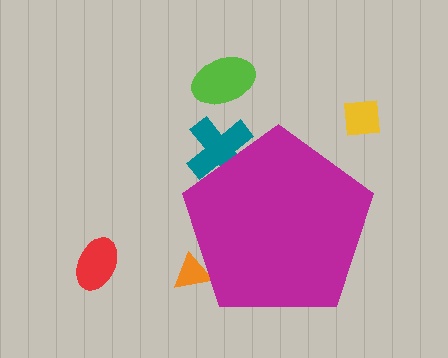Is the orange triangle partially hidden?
Yes, the orange triangle is partially hidden behind the magenta pentagon.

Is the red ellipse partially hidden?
No, the red ellipse is fully visible.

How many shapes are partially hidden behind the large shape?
2 shapes are partially hidden.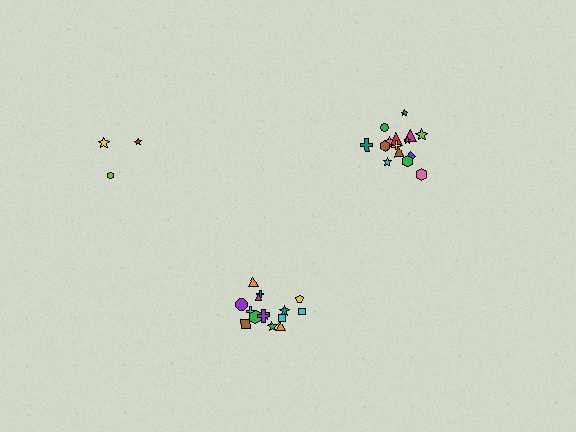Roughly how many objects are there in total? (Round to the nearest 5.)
Roughly 35 objects in total.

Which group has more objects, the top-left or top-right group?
The top-right group.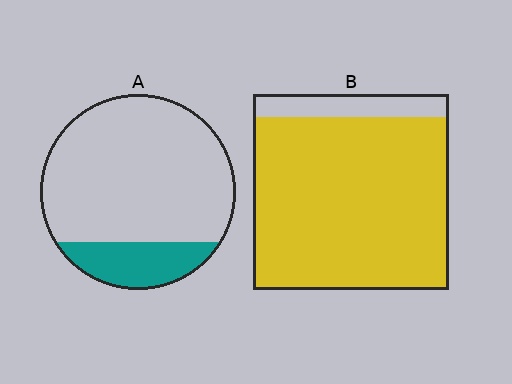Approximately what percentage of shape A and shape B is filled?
A is approximately 20% and B is approximately 90%.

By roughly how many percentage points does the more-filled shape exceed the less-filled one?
By roughly 70 percentage points (B over A).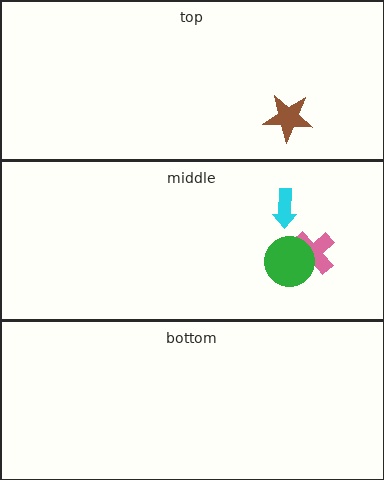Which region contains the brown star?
The top region.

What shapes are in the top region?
The brown star.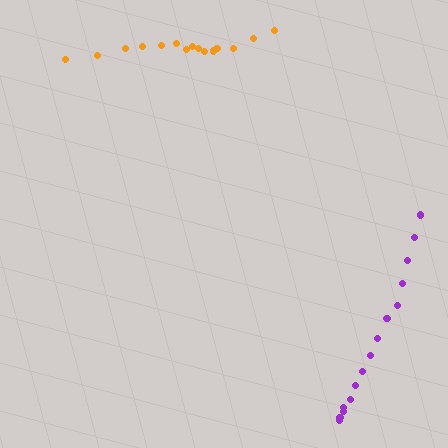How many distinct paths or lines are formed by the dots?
There are 2 distinct paths.